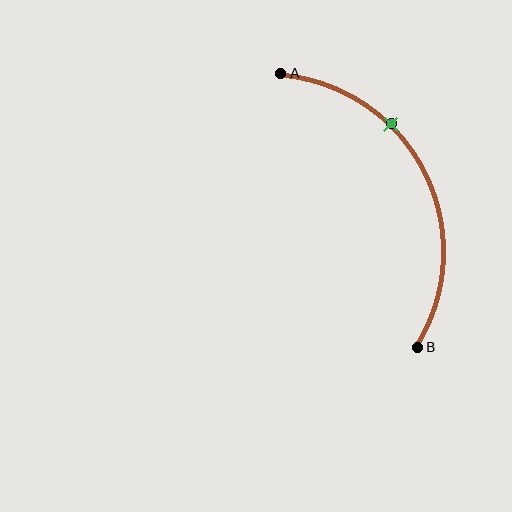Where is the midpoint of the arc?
The arc midpoint is the point on the curve farthest from the straight line joining A and B. It sits to the right of that line.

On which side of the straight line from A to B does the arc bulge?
The arc bulges to the right of the straight line connecting A and B.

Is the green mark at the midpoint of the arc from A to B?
No. The green mark lies on the arc but is closer to endpoint A. The arc midpoint would be at the point on the curve equidistant along the arc from both A and B.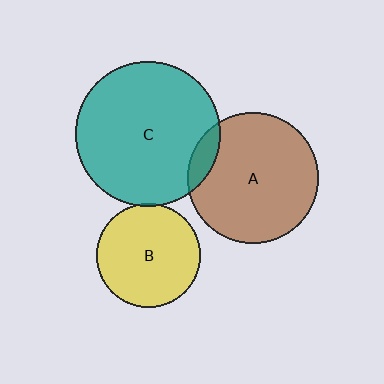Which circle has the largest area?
Circle C (teal).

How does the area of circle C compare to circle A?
Approximately 1.2 times.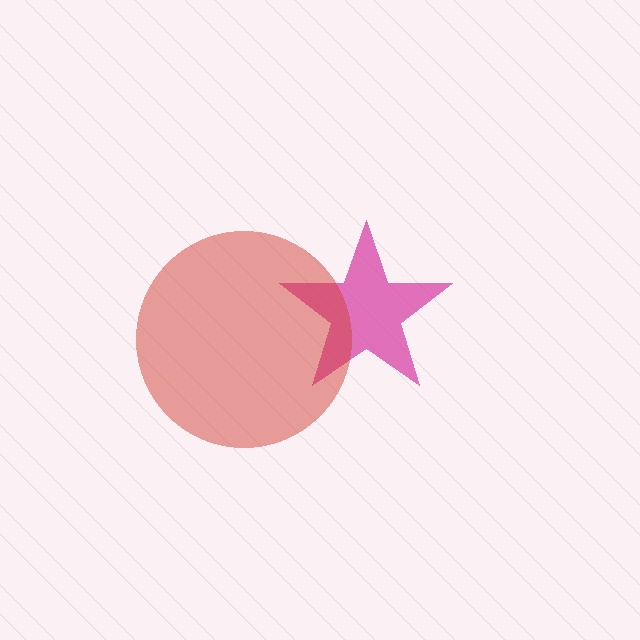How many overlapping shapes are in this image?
There are 2 overlapping shapes in the image.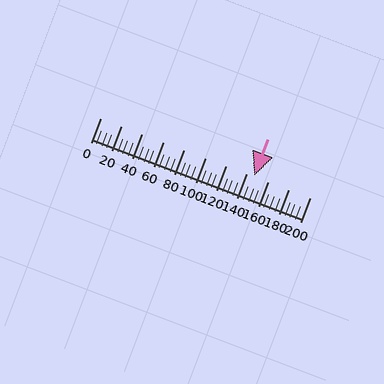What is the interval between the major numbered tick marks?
The major tick marks are spaced 20 units apart.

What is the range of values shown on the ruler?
The ruler shows values from 0 to 200.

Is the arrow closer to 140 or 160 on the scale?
The arrow is closer to 140.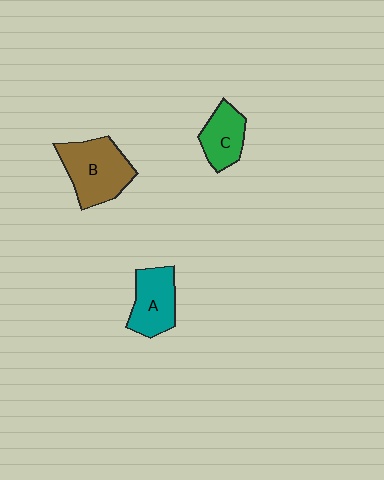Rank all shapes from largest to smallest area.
From largest to smallest: B (brown), A (teal), C (green).